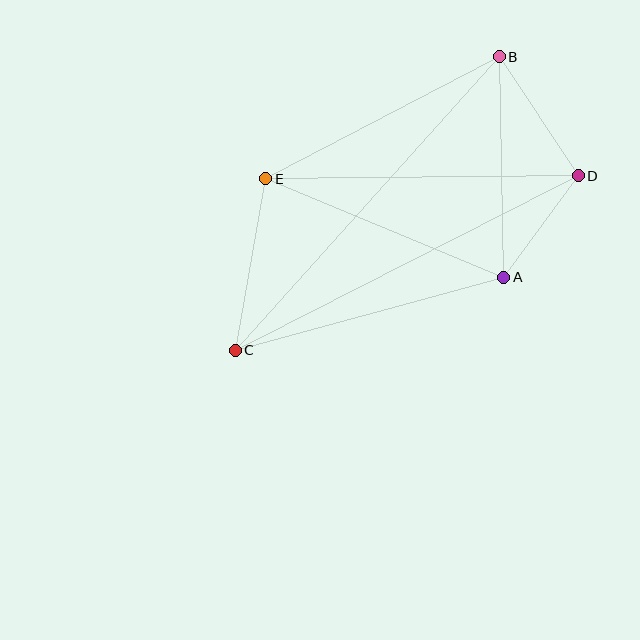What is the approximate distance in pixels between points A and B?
The distance between A and B is approximately 221 pixels.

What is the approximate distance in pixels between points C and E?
The distance between C and E is approximately 174 pixels.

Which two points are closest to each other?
Points A and D are closest to each other.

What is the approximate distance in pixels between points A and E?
The distance between A and E is approximately 257 pixels.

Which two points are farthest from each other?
Points B and C are farthest from each other.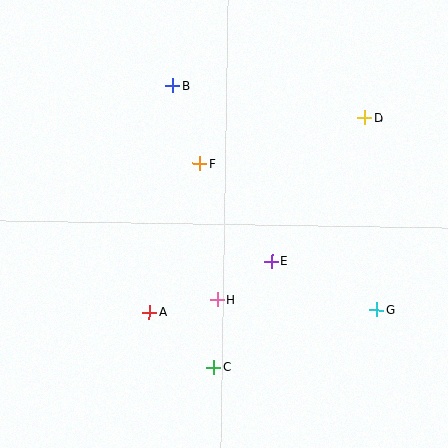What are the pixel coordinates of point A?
Point A is at (149, 312).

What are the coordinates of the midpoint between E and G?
The midpoint between E and G is at (324, 285).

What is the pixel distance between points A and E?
The distance between A and E is 133 pixels.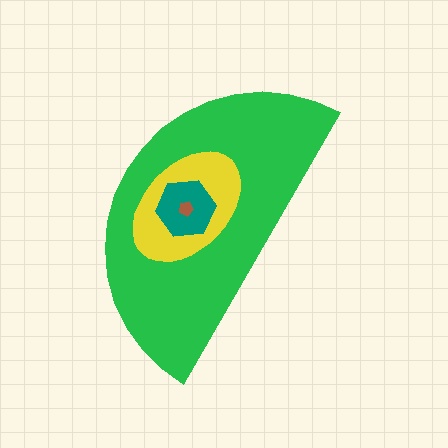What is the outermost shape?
The green semicircle.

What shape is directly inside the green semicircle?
The yellow ellipse.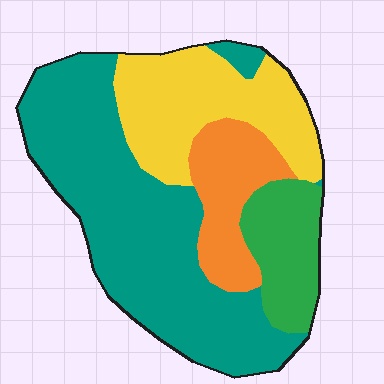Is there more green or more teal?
Teal.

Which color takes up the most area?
Teal, at roughly 50%.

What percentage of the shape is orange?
Orange covers roughly 15% of the shape.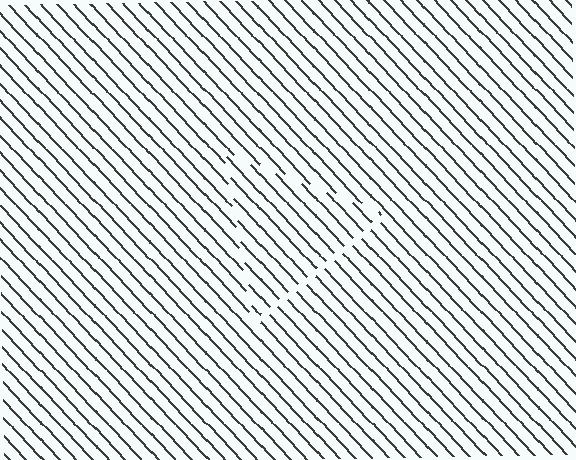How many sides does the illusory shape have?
3 sides — the line-ends trace a triangle.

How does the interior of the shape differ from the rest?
The interior of the shape contains the same grating, shifted by half a period — the contour is defined by the phase discontinuity where line-ends from the inner and outer gratings abut.